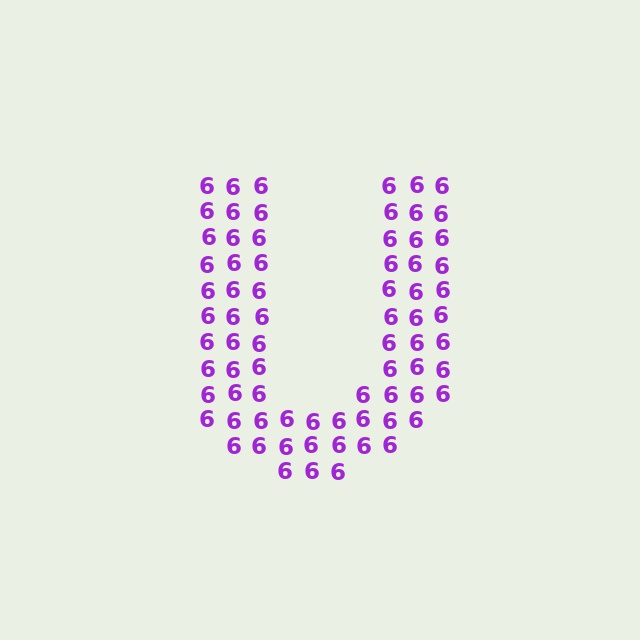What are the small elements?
The small elements are digit 6's.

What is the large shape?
The large shape is the letter U.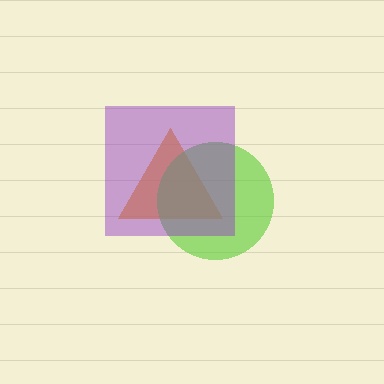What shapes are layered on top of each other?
The layered shapes are: an orange triangle, a lime circle, a purple square.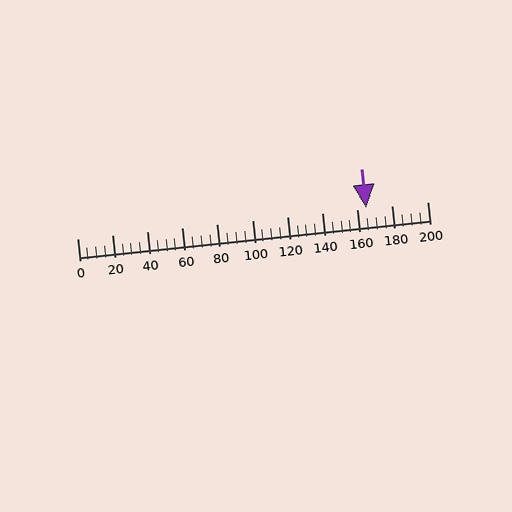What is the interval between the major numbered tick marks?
The major tick marks are spaced 20 units apart.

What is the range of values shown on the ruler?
The ruler shows values from 0 to 200.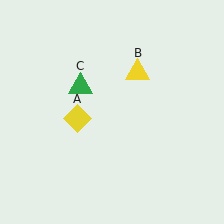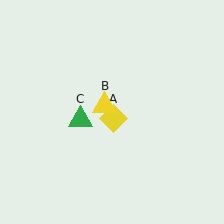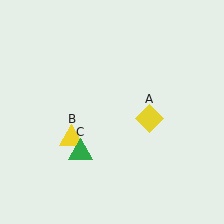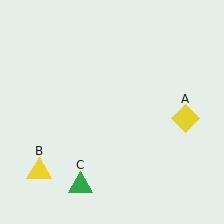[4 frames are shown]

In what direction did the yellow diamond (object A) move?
The yellow diamond (object A) moved right.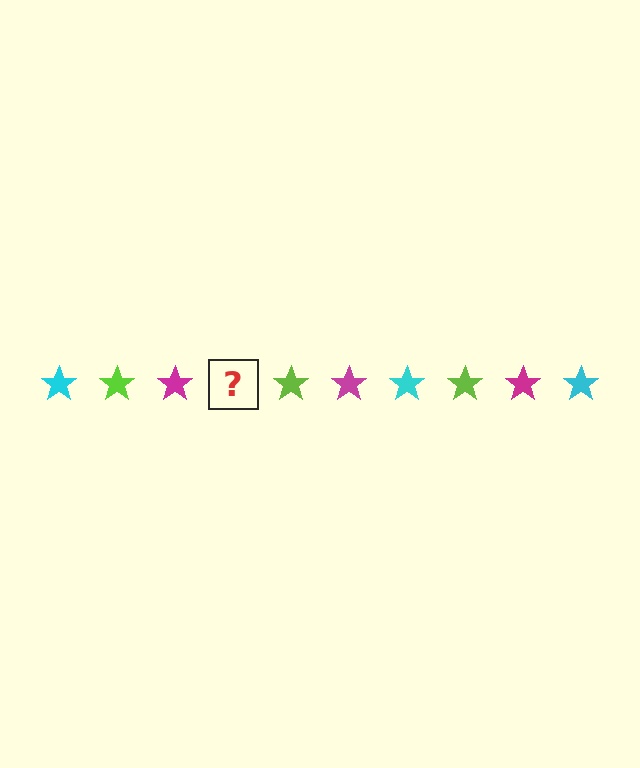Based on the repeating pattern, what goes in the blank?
The blank should be a cyan star.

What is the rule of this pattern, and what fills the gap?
The rule is that the pattern cycles through cyan, lime, magenta stars. The gap should be filled with a cyan star.